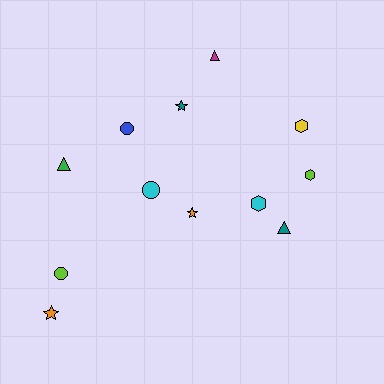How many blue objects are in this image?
There is 1 blue object.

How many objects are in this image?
There are 12 objects.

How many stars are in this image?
There are 3 stars.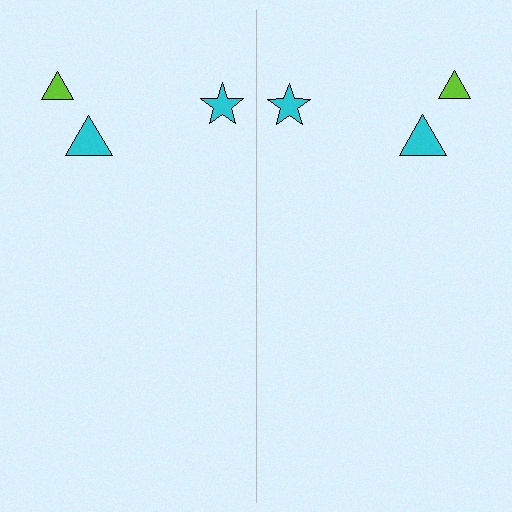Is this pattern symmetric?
Yes, this pattern has bilateral (reflection) symmetry.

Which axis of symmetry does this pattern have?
The pattern has a vertical axis of symmetry running through the center of the image.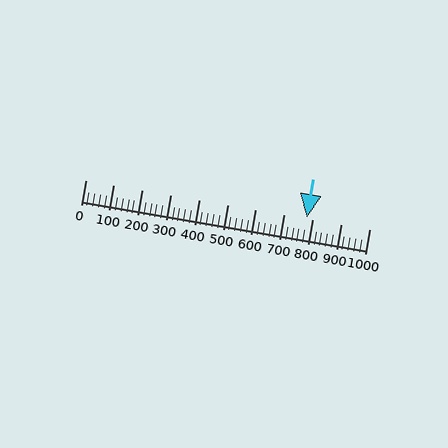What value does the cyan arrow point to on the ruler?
The cyan arrow points to approximately 780.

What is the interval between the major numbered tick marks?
The major tick marks are spaced 100 units apart.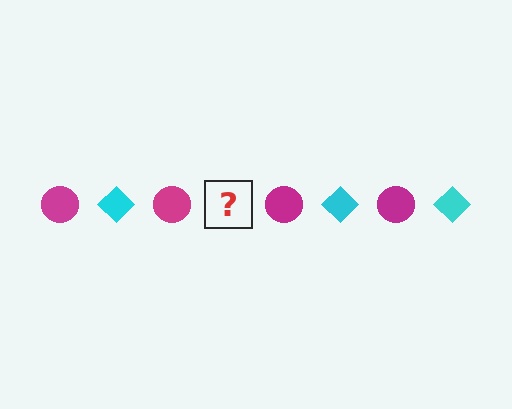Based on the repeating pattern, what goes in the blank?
The blank should be a cyan diamond.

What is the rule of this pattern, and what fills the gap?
The rule is that the pattern alternates between magenta circle and cyan diamond. The gap should be filled with a cyan diamond.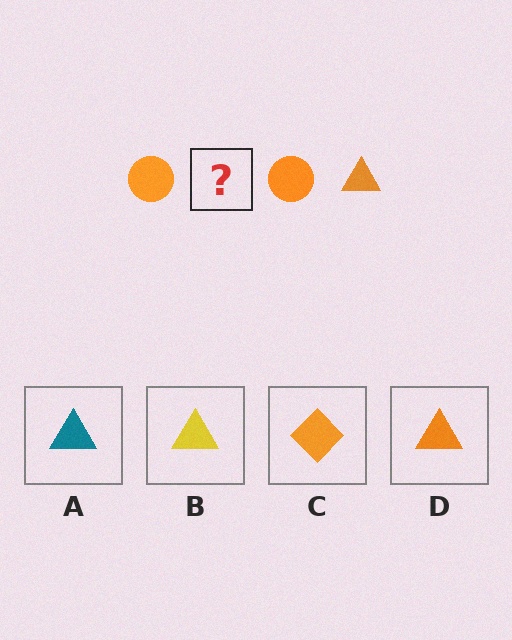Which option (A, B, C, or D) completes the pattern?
D.